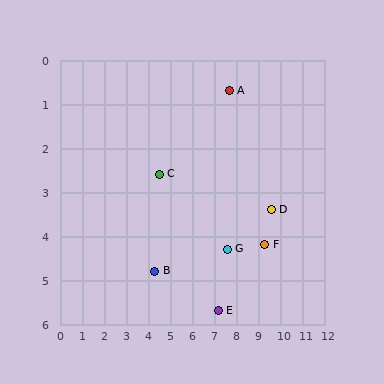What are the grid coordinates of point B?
Point B is at approximately (4.3, 4.8).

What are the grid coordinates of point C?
Point C is at approximately (4.5, 2.6).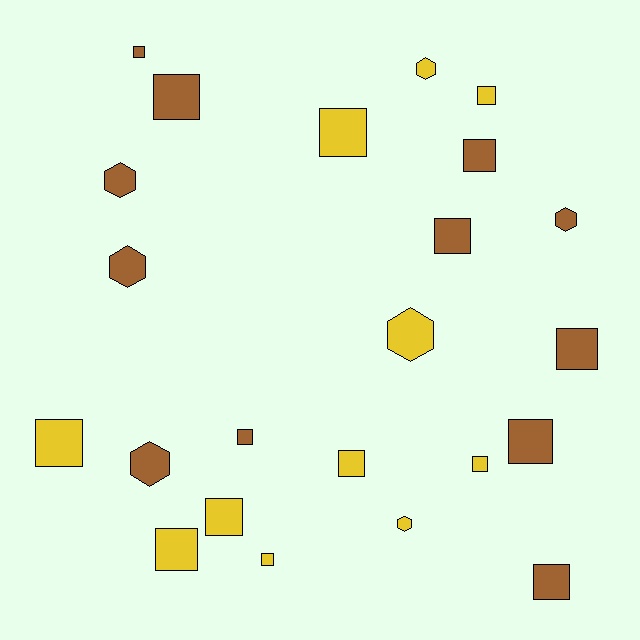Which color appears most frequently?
Brown, with 12 objects.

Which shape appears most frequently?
Square, with 16 objects.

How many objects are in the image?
There are 23 objects.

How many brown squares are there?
There are 8 brown squares.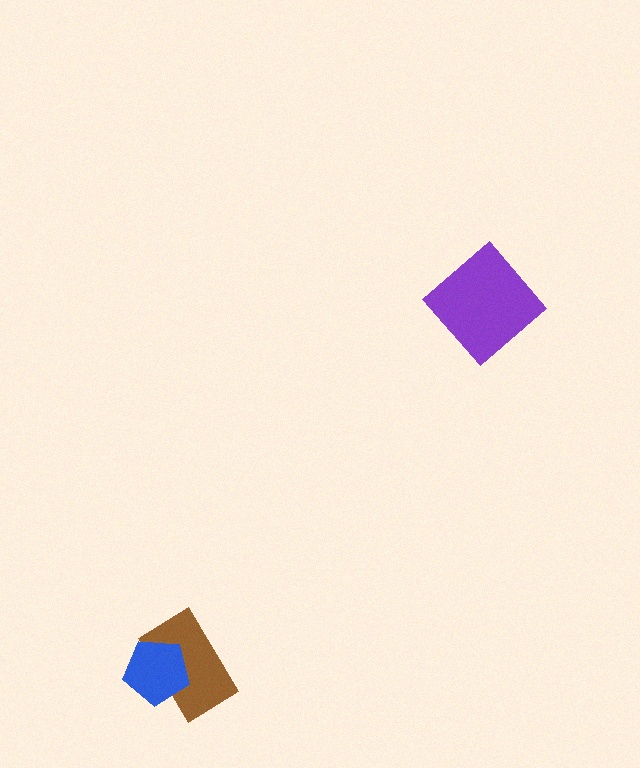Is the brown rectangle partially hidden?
Yes, it is partially covered by another shape.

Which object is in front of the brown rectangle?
The blue pentagon is in front of the brown rectangle.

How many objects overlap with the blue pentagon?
1 object overlaps with the blue pentagon.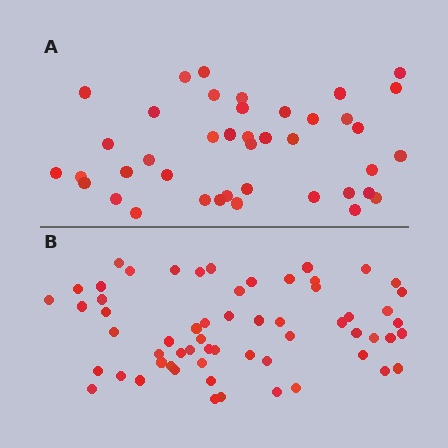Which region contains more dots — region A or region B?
Region B (the bottom region) has more dots.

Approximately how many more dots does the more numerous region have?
Region B has approximately 20 more dots than region A.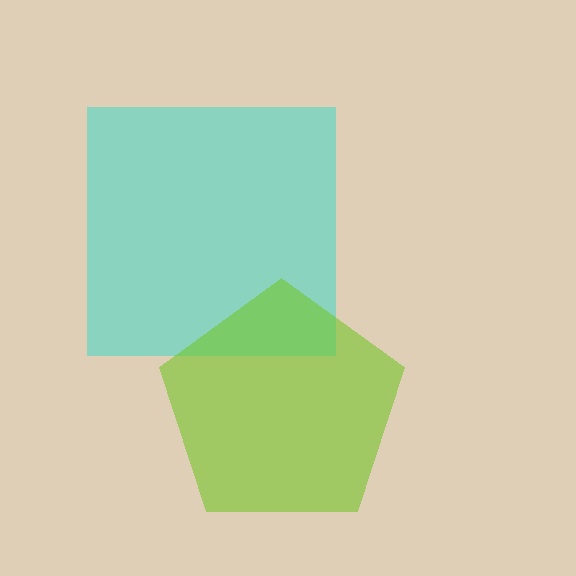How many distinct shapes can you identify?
There are 2 distinct shapes: a cyan square, a lime pentagon.